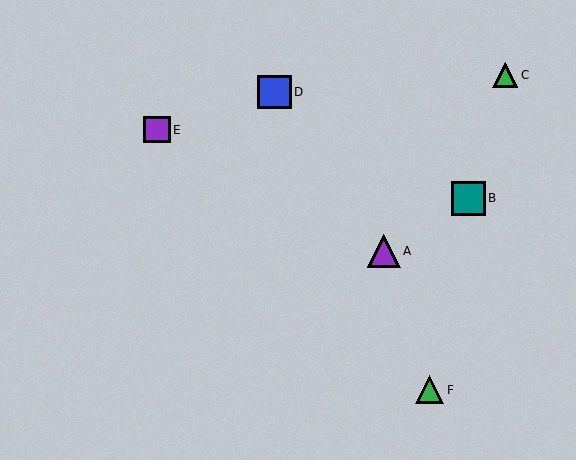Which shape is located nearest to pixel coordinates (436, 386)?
The green triangle (labeled F) at (430, 390) is nearest to that location.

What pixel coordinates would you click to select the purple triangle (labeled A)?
Click at (384, 251) to select the purple triangle A.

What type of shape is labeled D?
Shape D is a blue square.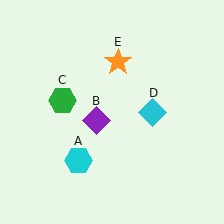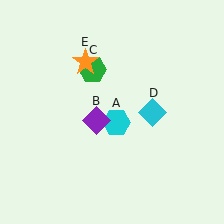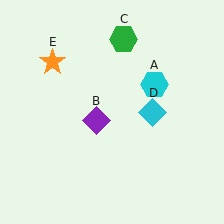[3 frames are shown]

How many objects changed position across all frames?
3 objects changed position: cyan hexagon (object A), green hexagon (object C), orange star (object E).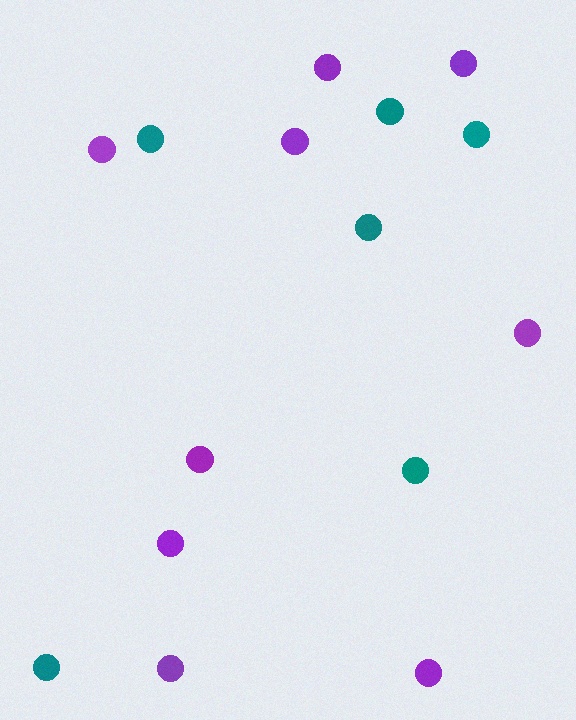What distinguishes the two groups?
There are 2 groups: one group of teal circles (6) and one group of purple circles (9).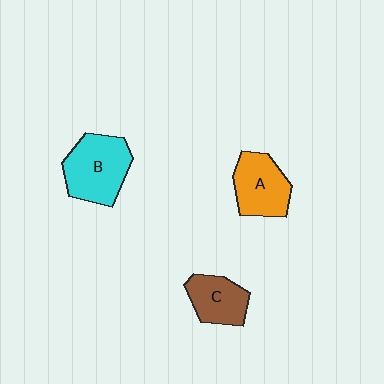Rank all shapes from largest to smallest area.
From largest to smallest: B (cyan), A (orange), C (brown).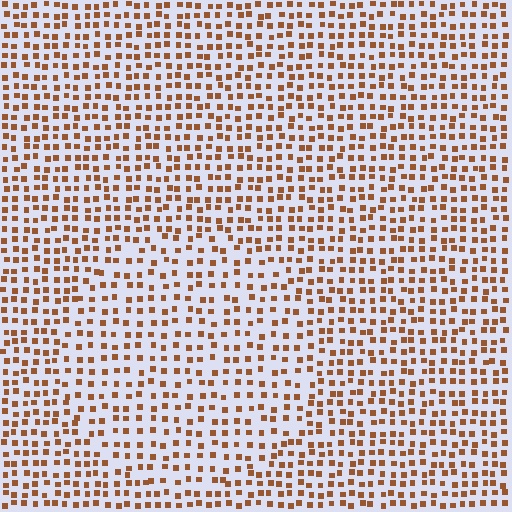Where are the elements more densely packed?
The elements are more densely packed outside the circle boundary.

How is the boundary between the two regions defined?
The boundary is defined by a change in element density (approximately 1.4x ratio). All elements are the same color, size, and shape.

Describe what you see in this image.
The image contains small brown elements arranged at two different densities. A circle-shaped region is visible where the elements are less densely packed than the surrounding area.